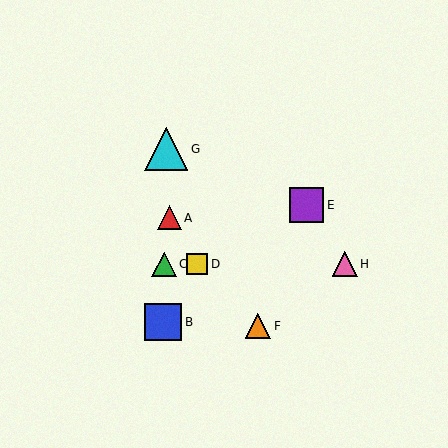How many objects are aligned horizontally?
3 objects (C, D, H) are aligned horizontally.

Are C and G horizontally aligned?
No, C is at y≈264 and G is at y≈149.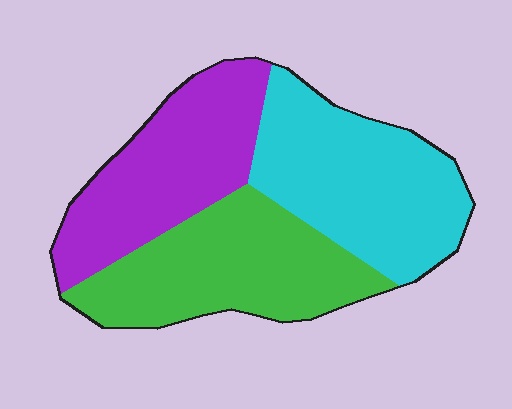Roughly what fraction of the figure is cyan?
Cyan takes up about three eighths (3/8) of the figure.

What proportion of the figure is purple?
Purple covers about 30% of the figure.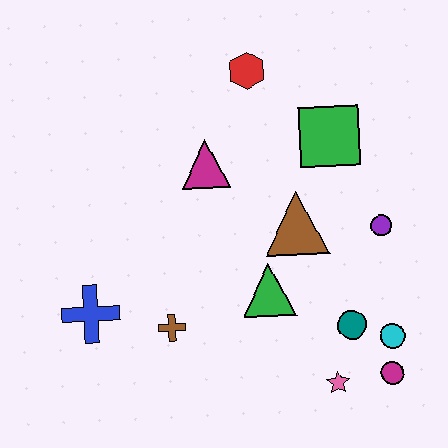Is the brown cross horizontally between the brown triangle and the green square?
No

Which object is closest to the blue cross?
The brown cross is closest to the blue cross.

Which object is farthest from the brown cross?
The red hexagon is farthest from the brown cross.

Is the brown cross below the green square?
Yes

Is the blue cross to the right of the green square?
No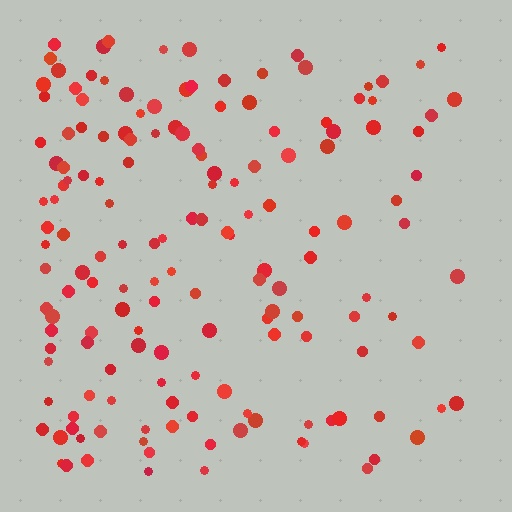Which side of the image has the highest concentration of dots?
The left.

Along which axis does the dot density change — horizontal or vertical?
Horizontal.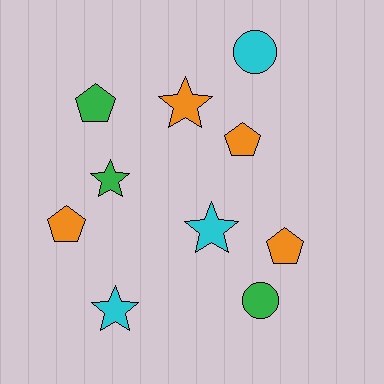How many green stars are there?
There is 1 green star.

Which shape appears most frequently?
Pentagon, with 4 objects.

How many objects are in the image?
There are 10 objects.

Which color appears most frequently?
Orange, with 4 objects.